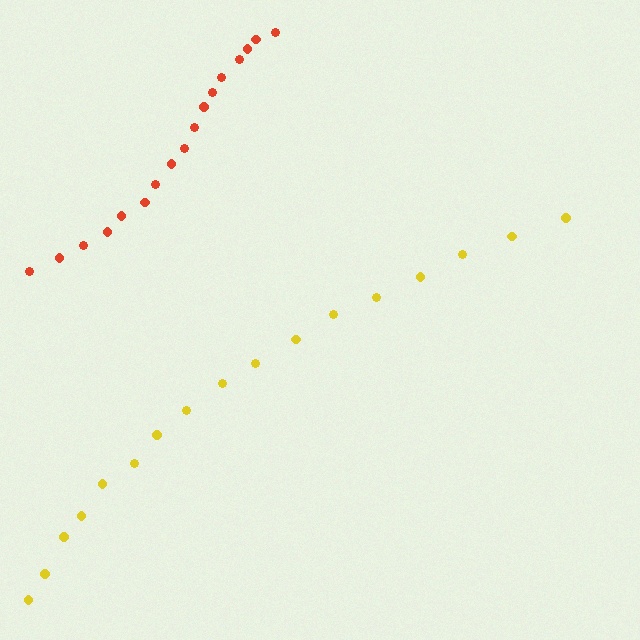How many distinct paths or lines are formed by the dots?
There are 2 distinct paths.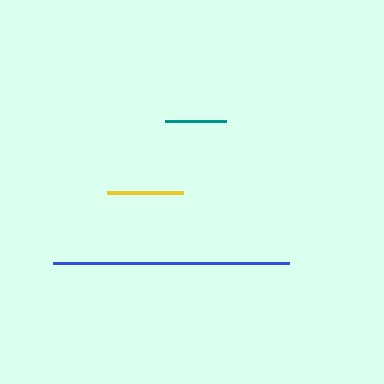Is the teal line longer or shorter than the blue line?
The blue line is longer than the teal line.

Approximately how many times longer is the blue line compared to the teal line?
The blue line is approximately 3.8 times the length of the teal line.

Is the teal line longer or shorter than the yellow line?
The yellow line is longer than the teal line.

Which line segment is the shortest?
The teal line is the shortest at approximately 61 pixels.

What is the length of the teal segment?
The teal segment is approximately 61 pixels long.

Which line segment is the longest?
The blue line is the longest at approximately 236 pixels.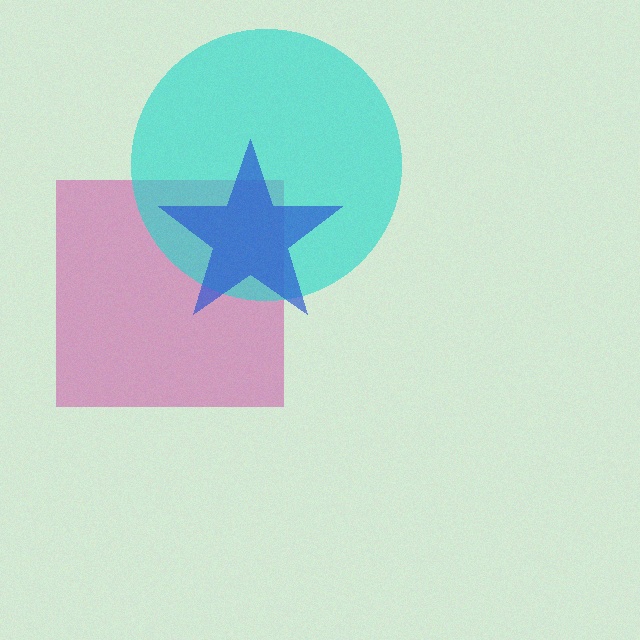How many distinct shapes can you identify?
There are 3 distinct shapes: a magenta square, a cyan circle, a blue star.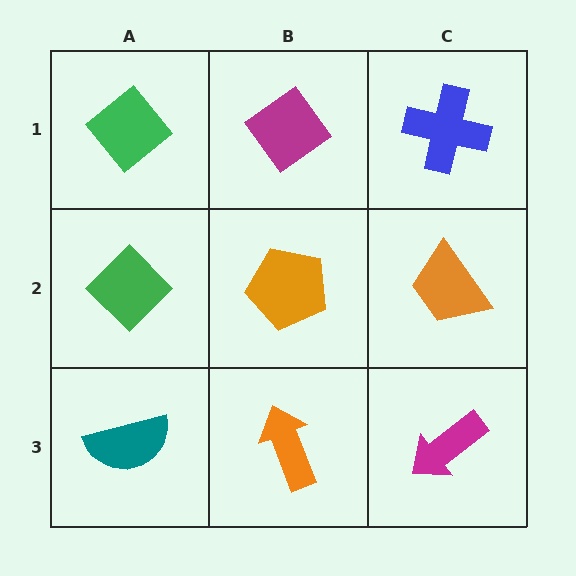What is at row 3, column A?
A teal semicircle.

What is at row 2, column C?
An orange trapezoid.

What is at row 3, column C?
A magenta arrow.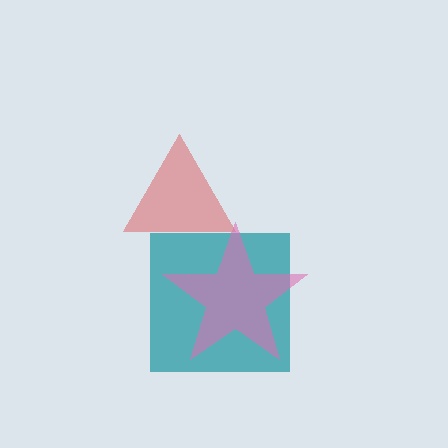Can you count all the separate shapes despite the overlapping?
Yes, there are 3 separate shapes.